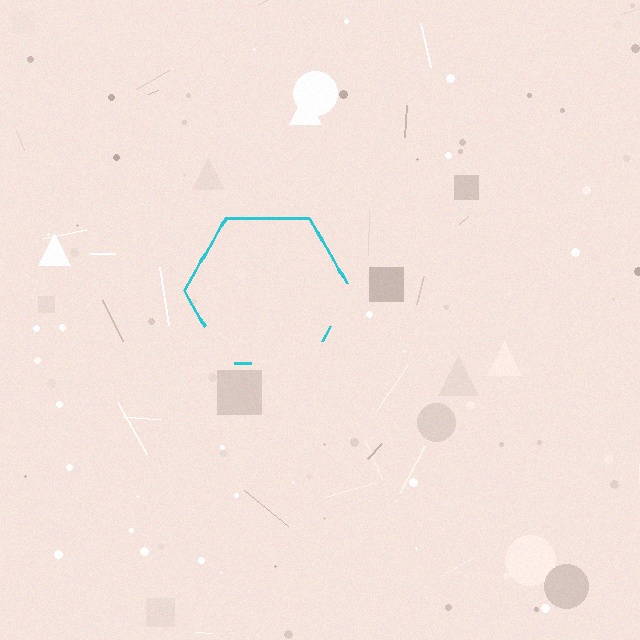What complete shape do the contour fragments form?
The contour fragments form a hexagon.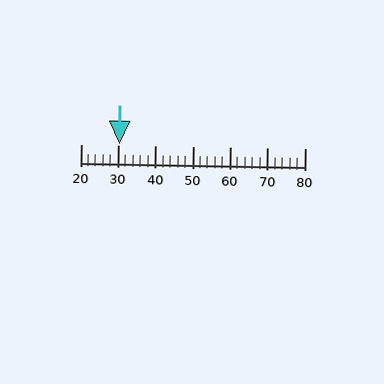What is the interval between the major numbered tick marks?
The major tick marks are spaced 10 units apart.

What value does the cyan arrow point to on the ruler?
The cyan arrow points to approximately 30.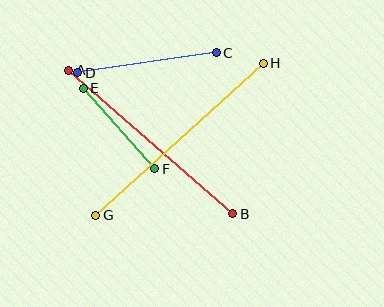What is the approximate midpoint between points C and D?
The midpoint is at approximately (147, 63) pixels.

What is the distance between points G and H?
The distance is approximately 226 pixels.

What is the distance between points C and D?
The distance is approximately 140 pixels.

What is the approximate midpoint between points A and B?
The midpoint is at approximately (151, 142) pixels.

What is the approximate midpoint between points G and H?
The midpoint is at approximately (179, 139) pixels.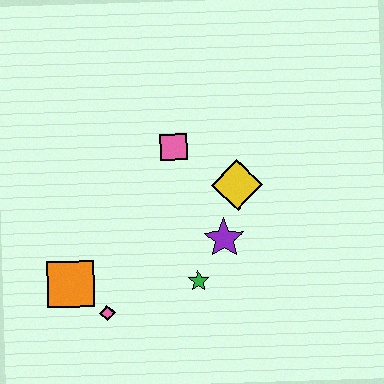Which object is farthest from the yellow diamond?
The orange square is farthest from the yellow diamond.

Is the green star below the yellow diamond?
Yes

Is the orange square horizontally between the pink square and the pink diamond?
No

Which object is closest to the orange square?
The pink diamond is closest to the orange square.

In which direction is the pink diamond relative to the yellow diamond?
The pink diamond is to the left of the yellow diamond.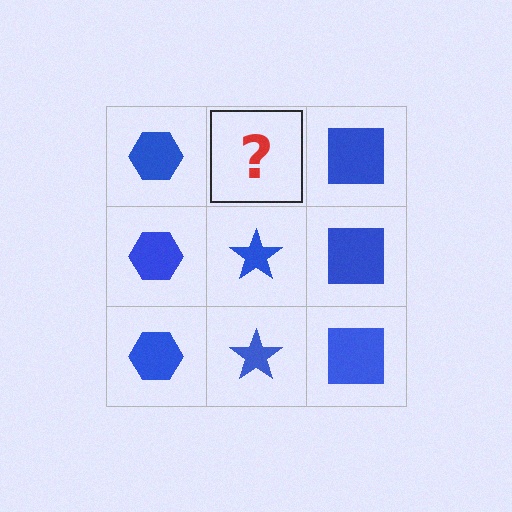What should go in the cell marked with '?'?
The missing cell should contain a blue star.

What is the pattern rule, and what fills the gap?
The rule is that each column has a consistent shape. The gap should be filled with a blue star.